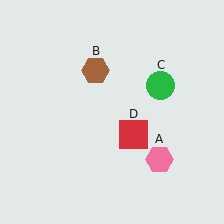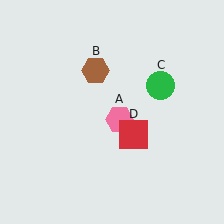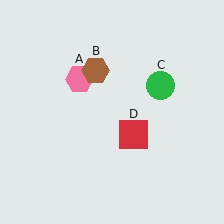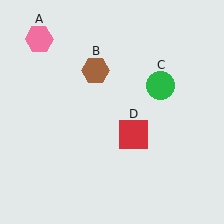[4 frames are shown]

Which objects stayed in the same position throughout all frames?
Brown hexagon (object B) and green circle (object C) and red square (object D) remained stationary.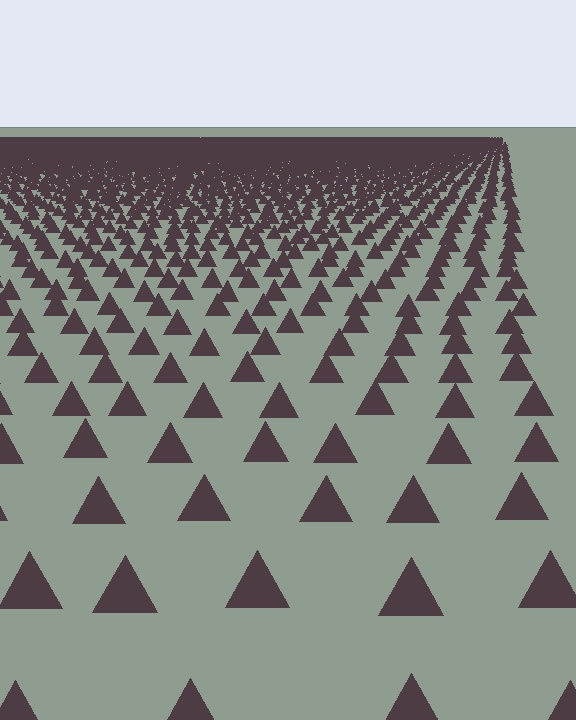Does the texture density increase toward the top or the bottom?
Density increases toward the top.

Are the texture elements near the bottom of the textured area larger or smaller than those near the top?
Larger. Near the bottom, elements are closer to the viewer and appear at a bigger on-screen size.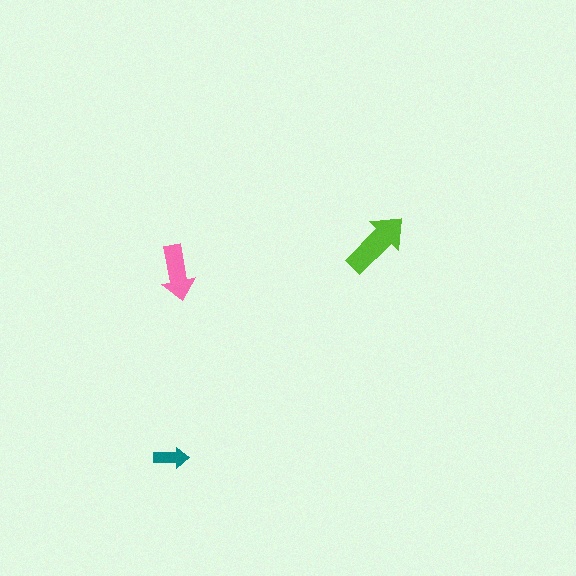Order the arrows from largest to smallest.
the lime one, the pink one, the teal one.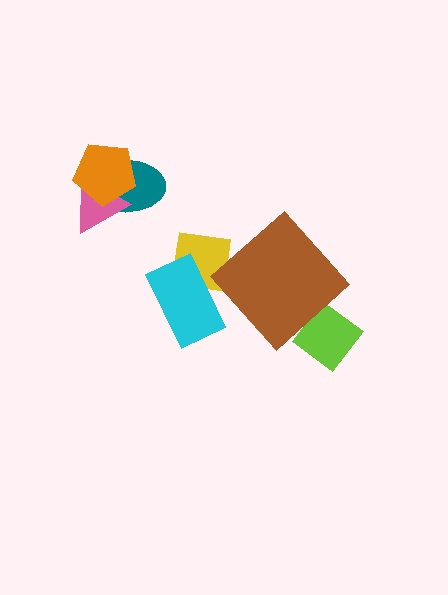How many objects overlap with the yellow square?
1 object overlaps with the yellow square.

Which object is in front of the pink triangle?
The orange pentagon is in front of the pink triangle.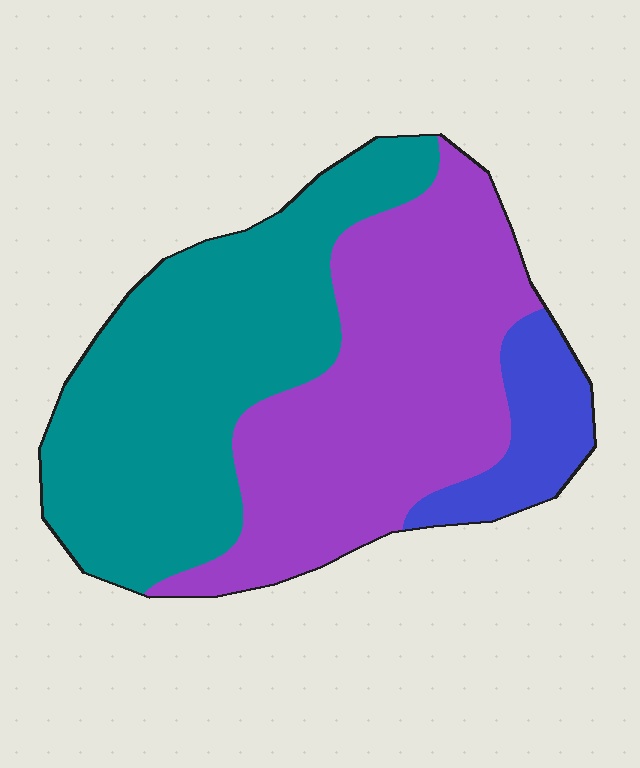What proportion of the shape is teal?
Teal covers about 45% of the shape.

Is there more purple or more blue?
Purple.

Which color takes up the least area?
Blue, at roughly 10%.